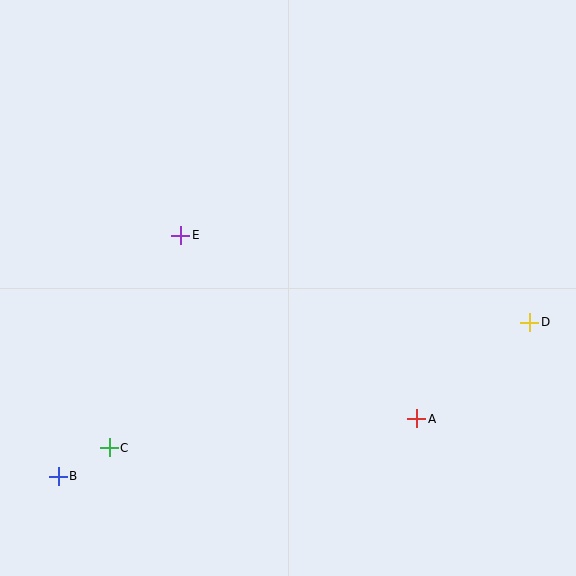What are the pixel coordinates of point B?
Point B is at (58, 476).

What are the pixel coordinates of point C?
Point C is at (109, 448).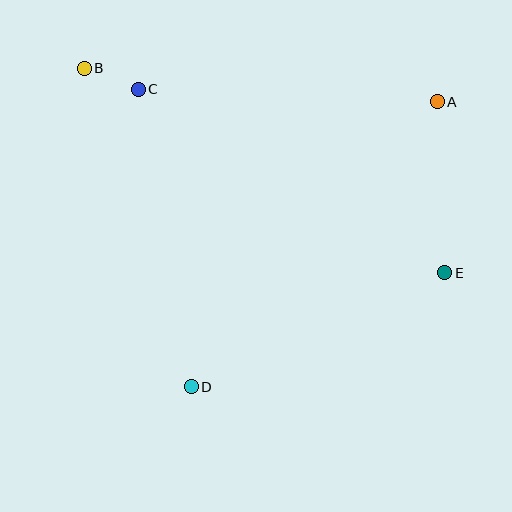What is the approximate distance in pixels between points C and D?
The distance between C and D is approximately 302 pixels.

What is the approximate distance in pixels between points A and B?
The distance between A and B is approximately 355 pixels.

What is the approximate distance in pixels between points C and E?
The distance between C and E is approximately 357 pixels.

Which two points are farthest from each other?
Points B and E are farthest from each other.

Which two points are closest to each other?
Points B and C are closest to each other.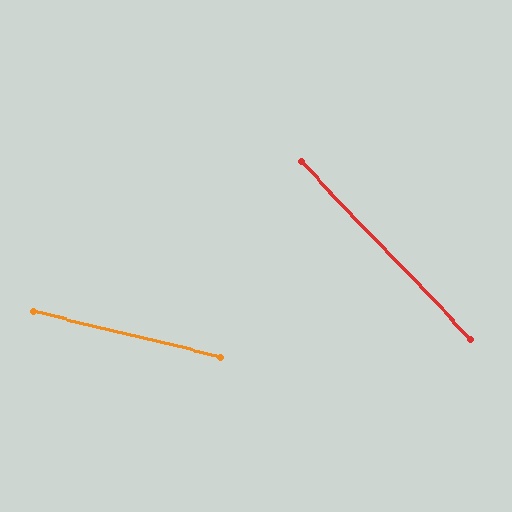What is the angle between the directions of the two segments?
Approximately 33 degrees.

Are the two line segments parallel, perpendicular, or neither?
Neither parallel nor perpendicular — they differ by about 33°.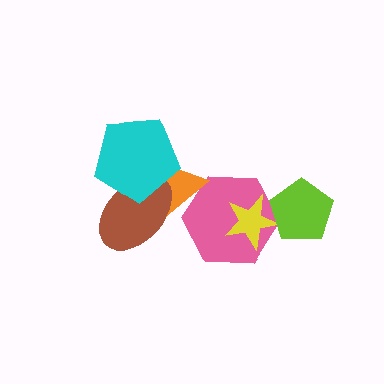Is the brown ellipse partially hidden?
Yes, it is partially covered by another shape.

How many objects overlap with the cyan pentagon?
2 objects overlap with the cyan pentagon.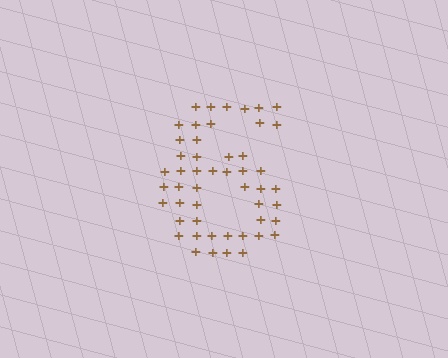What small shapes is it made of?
It is made of small plus signs.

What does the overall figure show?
The overall figure shows the digit 6.